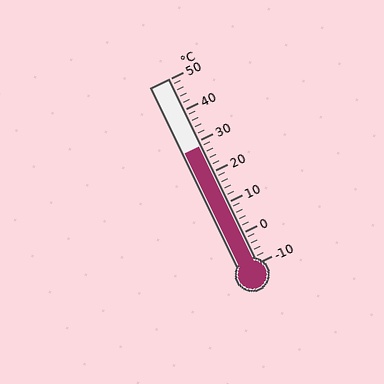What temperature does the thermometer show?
The thermometer shows approximately 28°C.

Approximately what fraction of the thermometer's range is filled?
The thermometer is filled to approximately 65% of its range.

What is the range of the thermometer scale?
The thermometer scale ranges from -10°C to 50°C.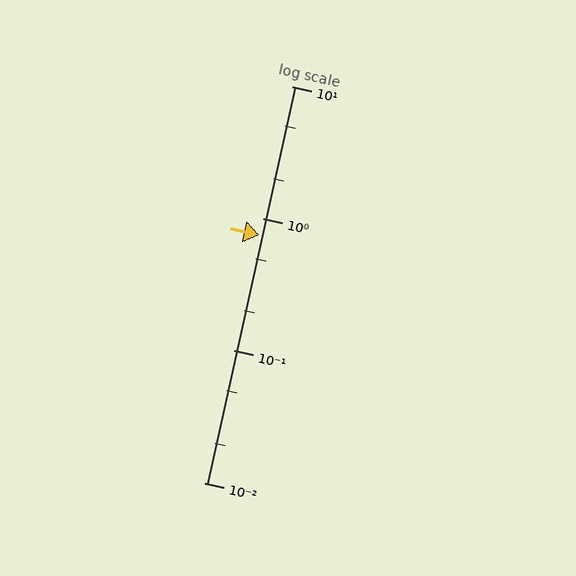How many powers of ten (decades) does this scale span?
The scale spans 3 decades, from 0.01 to 10.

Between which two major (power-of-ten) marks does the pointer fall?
The pointer is between 0.1 and 1.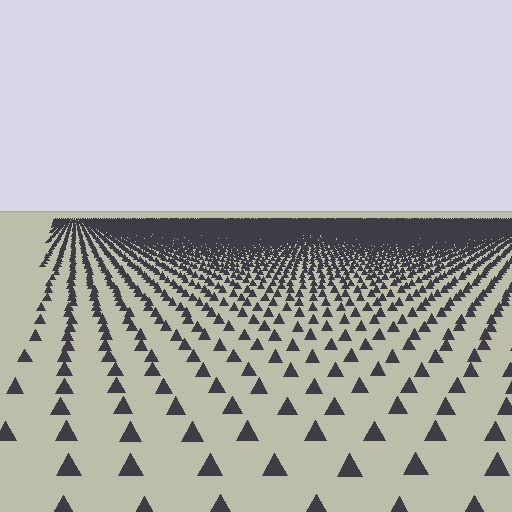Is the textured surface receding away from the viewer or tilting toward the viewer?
The surface is receding away from the viewer. Texture elements get smaller and denser toward the top.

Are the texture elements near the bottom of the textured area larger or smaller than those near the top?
Larger. Near the bottom, elements are closer to the viewer and appear at a bigger on-screen size.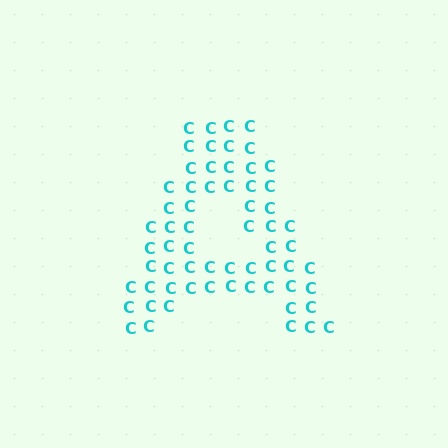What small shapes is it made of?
It is made of small letter C's.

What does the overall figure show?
The overall figure shows the letter A.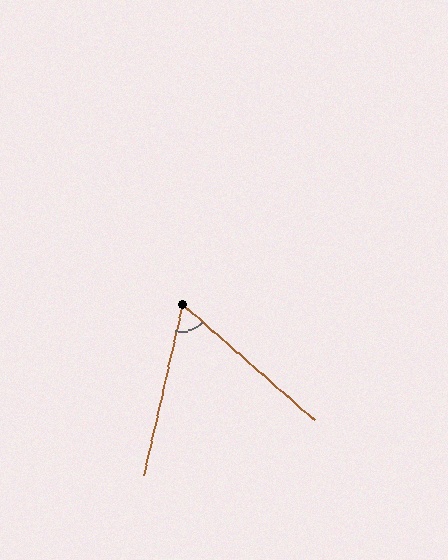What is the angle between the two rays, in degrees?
Approximately 62 degrees.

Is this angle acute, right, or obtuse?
It is acute.